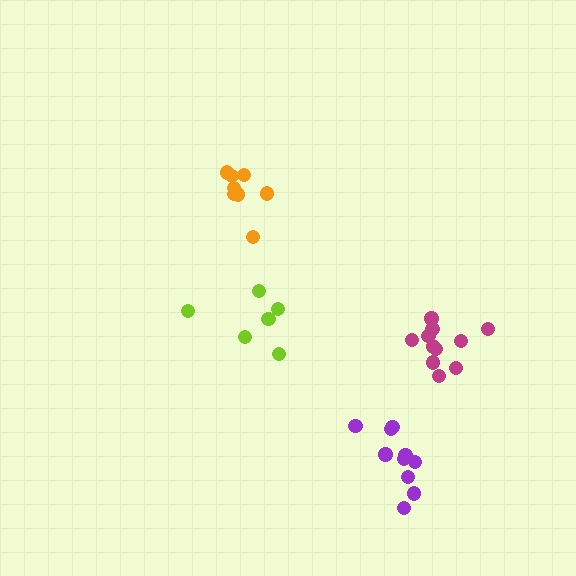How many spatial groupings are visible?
There are 4 spatial groupings.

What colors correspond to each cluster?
The clusters are colored: purple, magenta, lime, orange.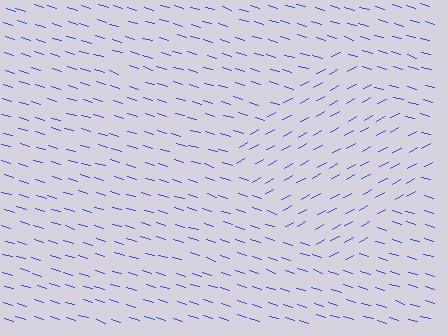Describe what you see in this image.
The image is filled with small blue line segments. A diamond region in the image has lines oriented differently from the surrounding lines, creating a visible texture boundary.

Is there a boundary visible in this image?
Yes, there is a texture boundary formed by a change in line orientation.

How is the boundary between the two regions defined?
The boundary is defined purely by a change in line orientation (approximately 45 degrees difference). All lines are the same color and thickness.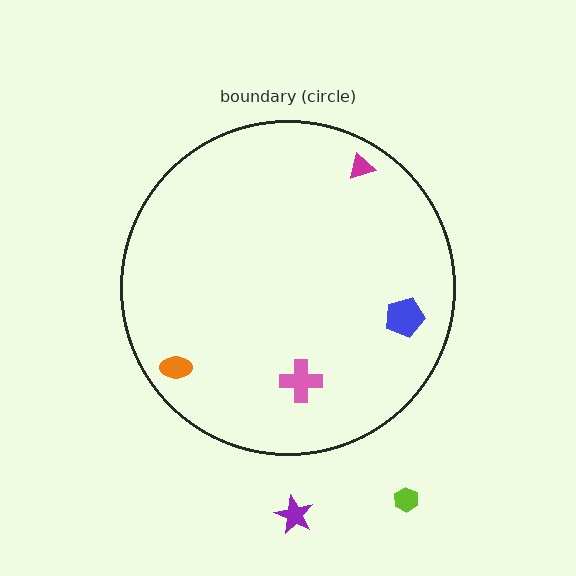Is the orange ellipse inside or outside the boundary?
Inside.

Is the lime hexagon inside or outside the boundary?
Outside.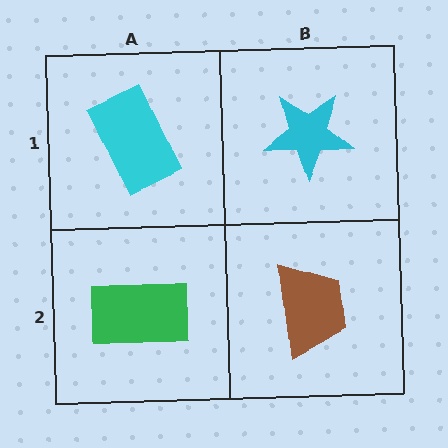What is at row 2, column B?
A brown trapezoid.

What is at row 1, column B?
A cyan star.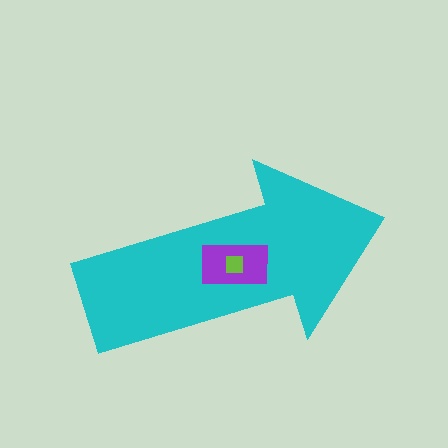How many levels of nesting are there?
3.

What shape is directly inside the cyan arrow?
The purple rectangle.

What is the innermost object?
The lime square.